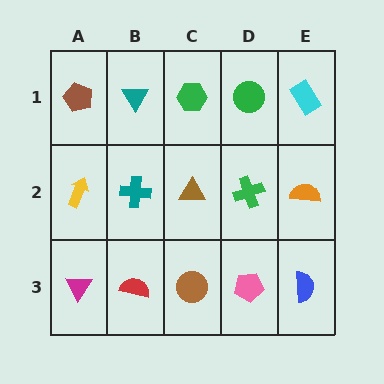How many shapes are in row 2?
5 shapes.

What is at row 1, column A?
A brown pentagon.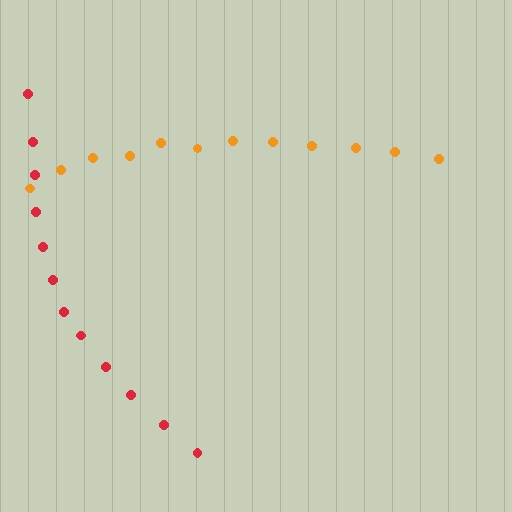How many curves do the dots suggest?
There are 2 distinct paths.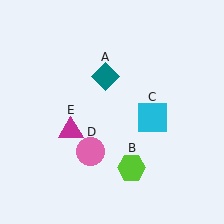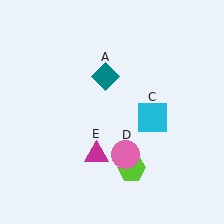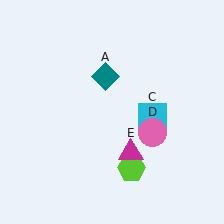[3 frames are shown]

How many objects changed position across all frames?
2 objects changed position: pink circle (object D), magenta triangle (object E).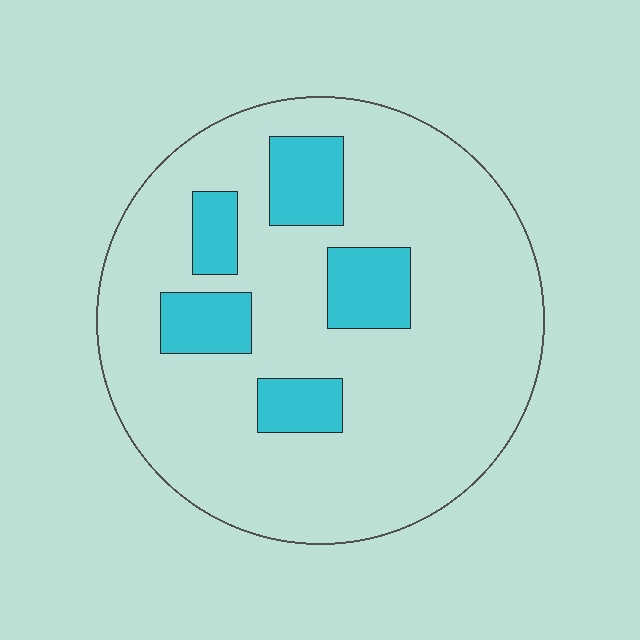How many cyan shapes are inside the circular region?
5.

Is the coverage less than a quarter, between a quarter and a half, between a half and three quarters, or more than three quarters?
Less than a quarter.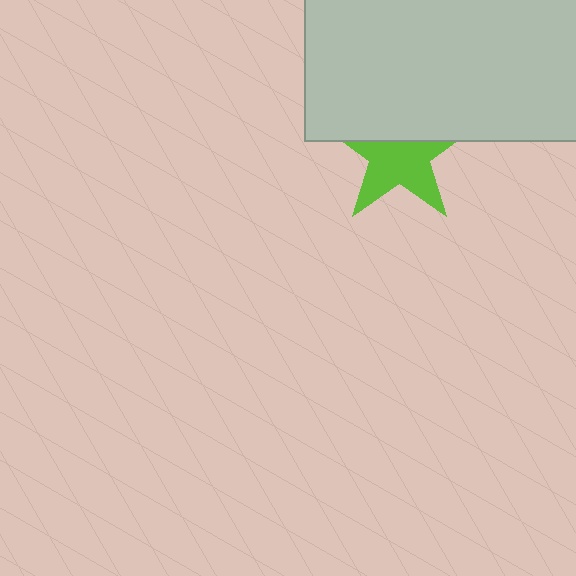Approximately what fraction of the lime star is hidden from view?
Roughly 41% of the lime star is hidden behind the light gray rectangle.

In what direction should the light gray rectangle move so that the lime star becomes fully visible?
The light gray rectangle should move up. That is the shortest direction to clear the overlap and leave the lime star fully visible.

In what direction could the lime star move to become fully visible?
The lime star could move down. That would shift it out from behind the light gray rectangle entirely.